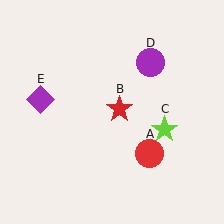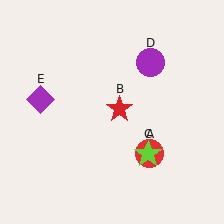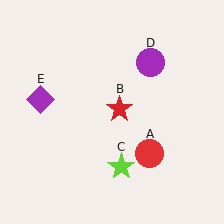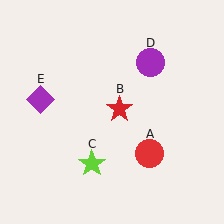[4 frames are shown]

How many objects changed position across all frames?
1 object changed position: lime star (object C).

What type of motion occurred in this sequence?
The lime star (object C) rotated clockwise around the center of the scene.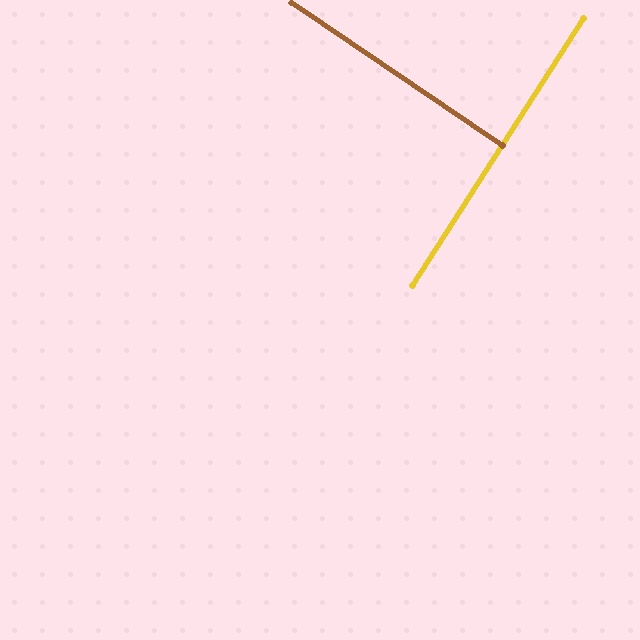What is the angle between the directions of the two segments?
Approximately 89 degrees.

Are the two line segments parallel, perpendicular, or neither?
Perpendicular — they meet at approximately 89°.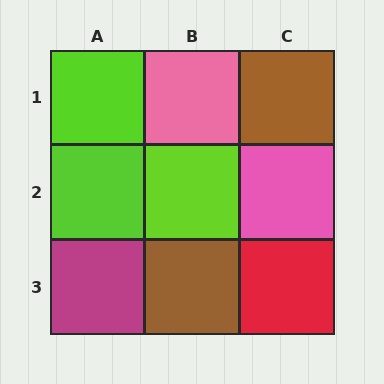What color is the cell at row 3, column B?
Brown.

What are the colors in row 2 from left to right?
Lime, lime, pink.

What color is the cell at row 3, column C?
Red.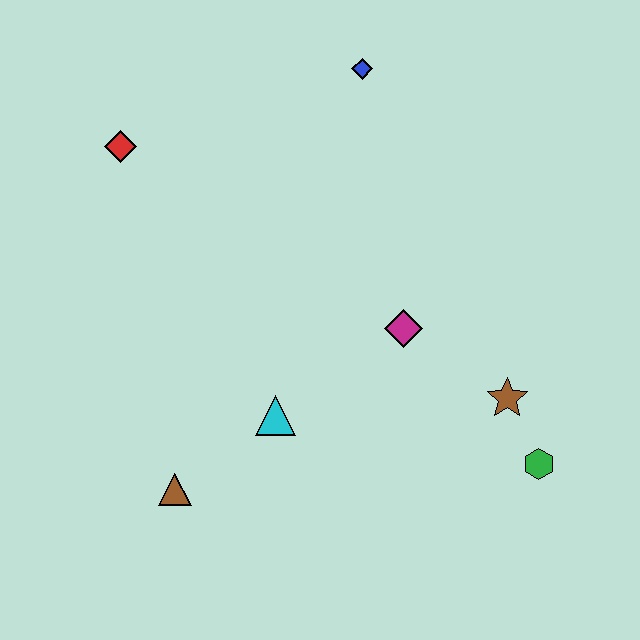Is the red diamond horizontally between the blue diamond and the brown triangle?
No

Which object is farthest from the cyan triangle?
The blue diamond is farthest from the cyan triangle.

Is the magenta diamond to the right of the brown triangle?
Yes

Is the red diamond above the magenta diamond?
Yes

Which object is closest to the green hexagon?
The brown star is closest to the green hexagon.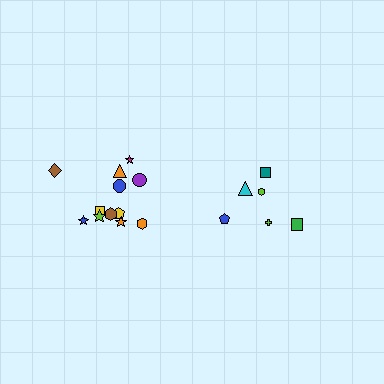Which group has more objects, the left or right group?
The left group.